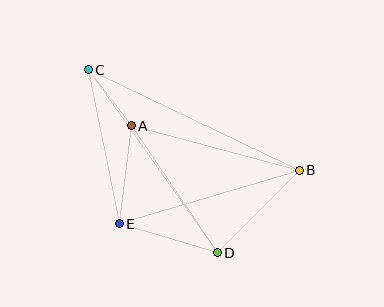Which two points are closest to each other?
Points A and C are closest to each other.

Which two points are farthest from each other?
Points B and C are farthest from each other.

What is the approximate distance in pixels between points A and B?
The distance between A and B is approximately 174 pixels.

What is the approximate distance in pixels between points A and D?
The distance between A and D is approximately 153 pixels.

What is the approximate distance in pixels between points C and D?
The distance between C and D is approximately 224 pixels.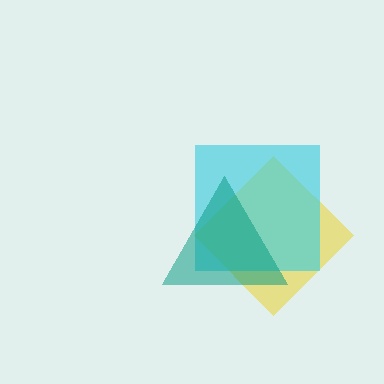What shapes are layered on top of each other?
The layered shapes are: a yellow diamond, a cyan square, a teal triangle.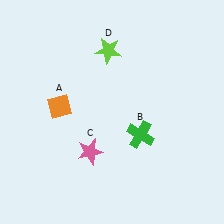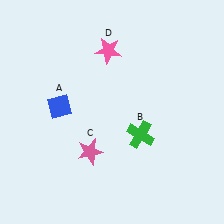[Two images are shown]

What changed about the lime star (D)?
In Image 1, D is lime. In Image 2, it changed to pink.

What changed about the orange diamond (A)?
In Image 1, A is orange. In Image 2, it changed to blue.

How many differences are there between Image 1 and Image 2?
There are 2 differences between the two images.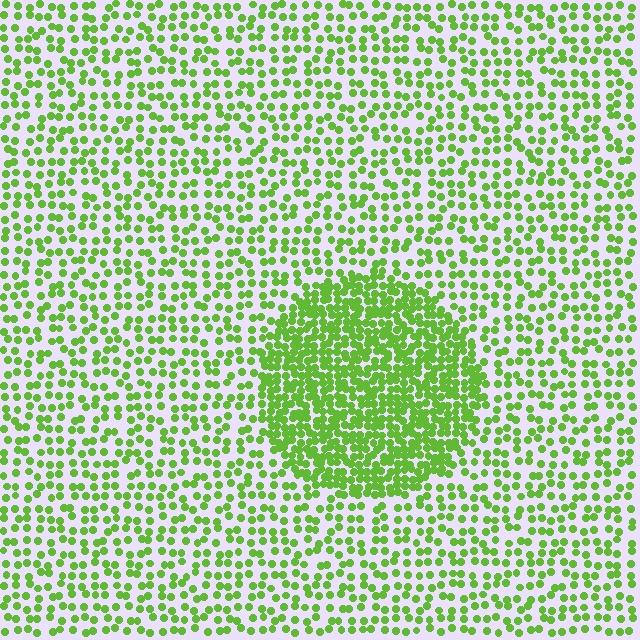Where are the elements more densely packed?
The elements are more densely packed inside the circle boundary.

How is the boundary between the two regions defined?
The boundary is defined by a change in element density (approximately 2.3x ratio). All elements are the same color, size, and shape.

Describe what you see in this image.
The image contains small lime elements arranged at two different densities. A circle-shaped region is visible where the elements are more densely packed than the surrounding area.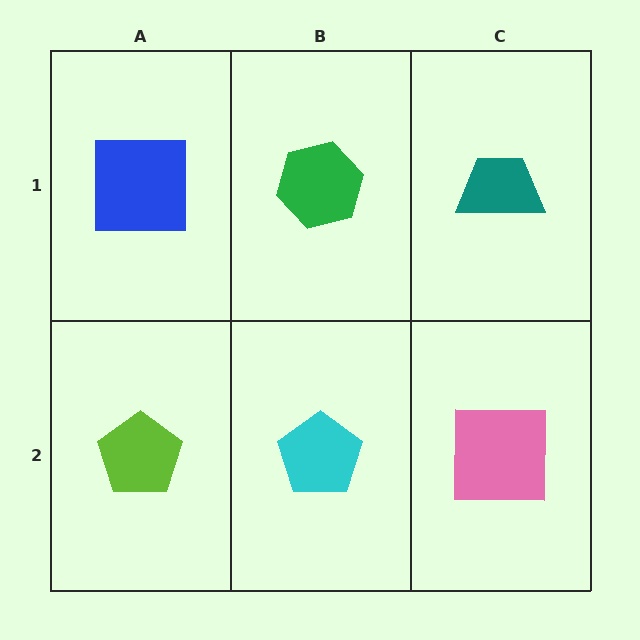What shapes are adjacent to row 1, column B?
A cyan pentagon (row 2, column B), a blue square (row 1, column A), a teal trapezoid (row 1, column C).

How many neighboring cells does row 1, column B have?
3.